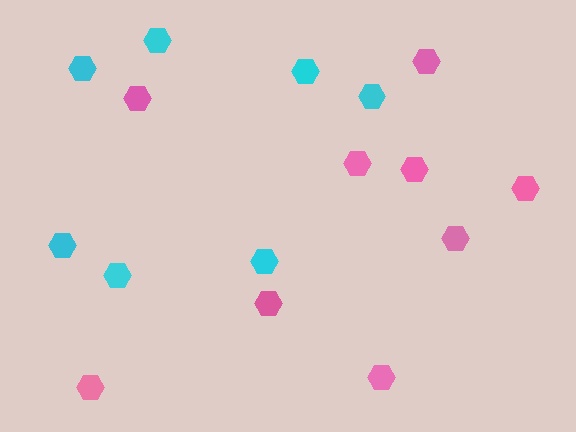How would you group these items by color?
There are 2 groups: one group of pink hexagons (9) and one group of cyan hexagons (7).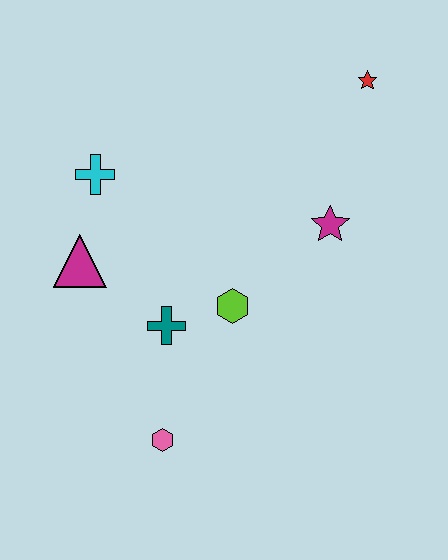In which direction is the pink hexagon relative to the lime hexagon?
The pink hexagon is below the lime hexagon.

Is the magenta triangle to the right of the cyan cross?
No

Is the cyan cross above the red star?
No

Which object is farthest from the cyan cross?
The red star is farthest from the cyan cross.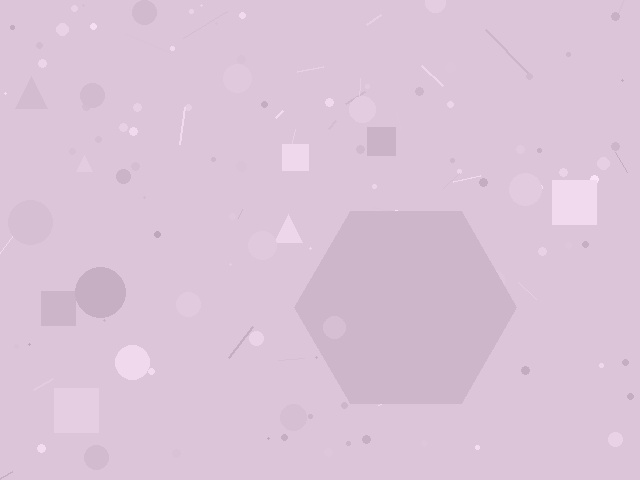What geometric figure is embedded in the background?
A hexagon is embedded in the background.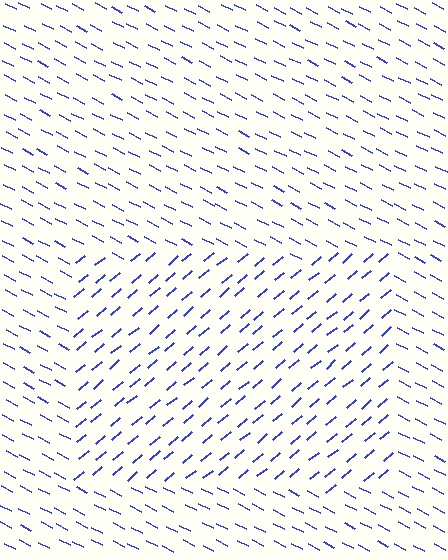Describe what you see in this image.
The image is filled with small blue line segments. A rectangle region in the image has lines oriented differently from the surrounding lines, creating a visible texture boundary.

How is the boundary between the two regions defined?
The boundary is defined purely by a change in line orientation (approximately 67 degrees difference). All lines are the same color and thickness.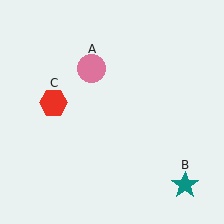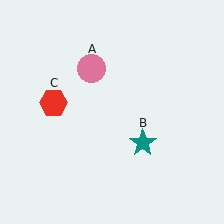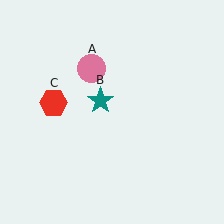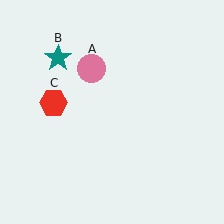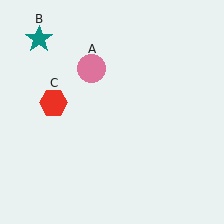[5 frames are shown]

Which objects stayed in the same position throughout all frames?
Pink circle (object A) and red hexagon (object C) remained stationary.